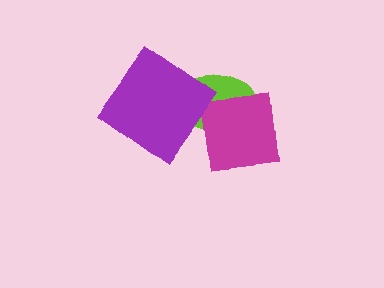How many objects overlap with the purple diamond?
1 object overlaps with the purple diamond.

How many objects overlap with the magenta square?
1 object overlaps with the magenta square.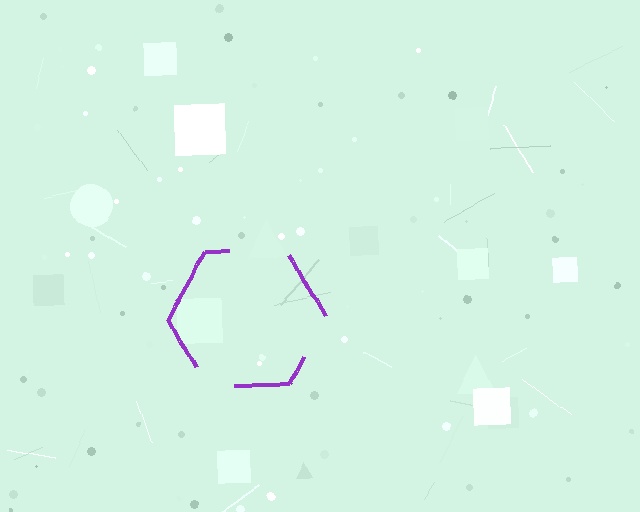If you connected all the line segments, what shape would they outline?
They would outline a hexagon.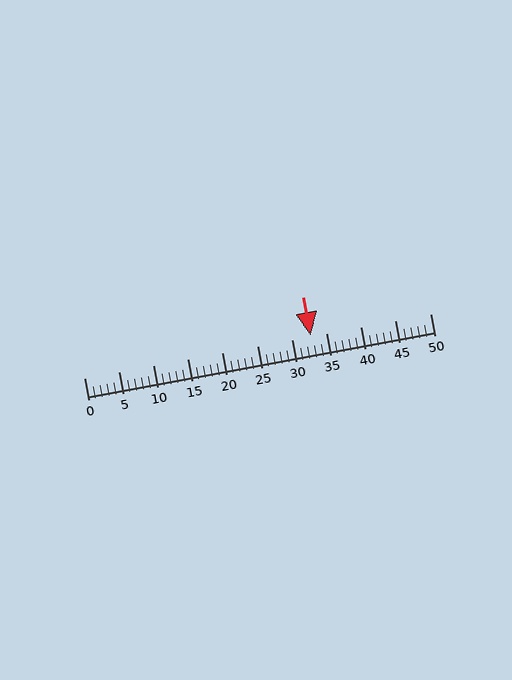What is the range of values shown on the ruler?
The ruler shows values from 0 to 50.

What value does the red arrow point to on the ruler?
The red arrow points to approximately 33.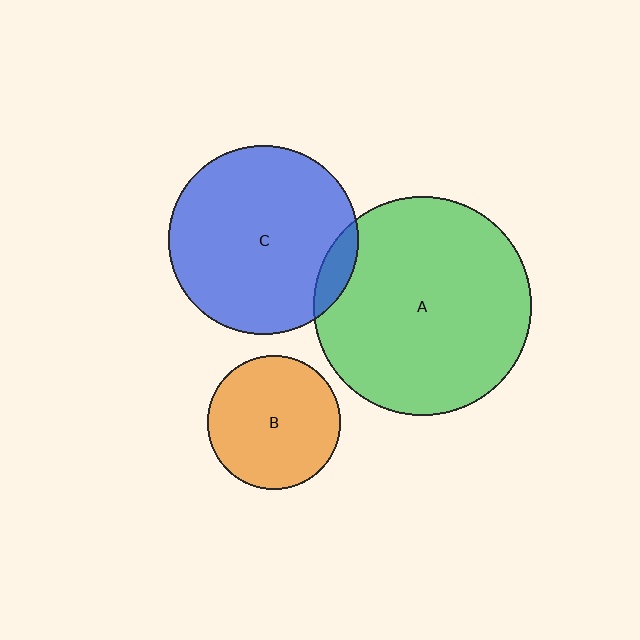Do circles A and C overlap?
Yes.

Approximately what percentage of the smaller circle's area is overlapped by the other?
Approximately 10%.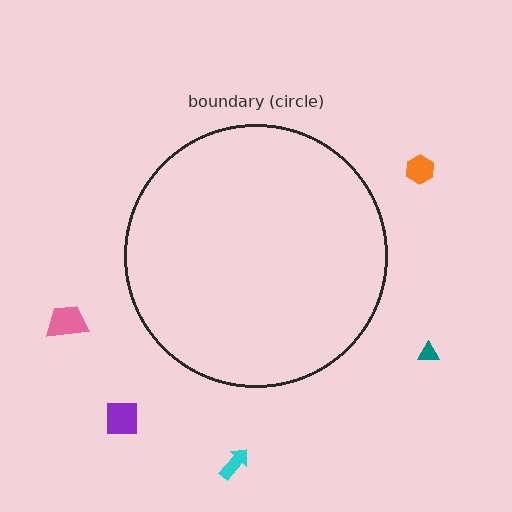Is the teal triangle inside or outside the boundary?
Outside.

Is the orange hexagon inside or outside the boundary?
Outside.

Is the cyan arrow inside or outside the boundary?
Outside.